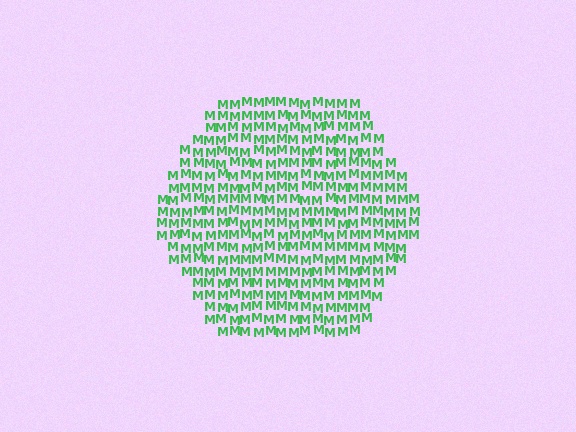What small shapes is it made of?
It is made of small letter M's.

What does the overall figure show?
The overall figure shows a hexagon.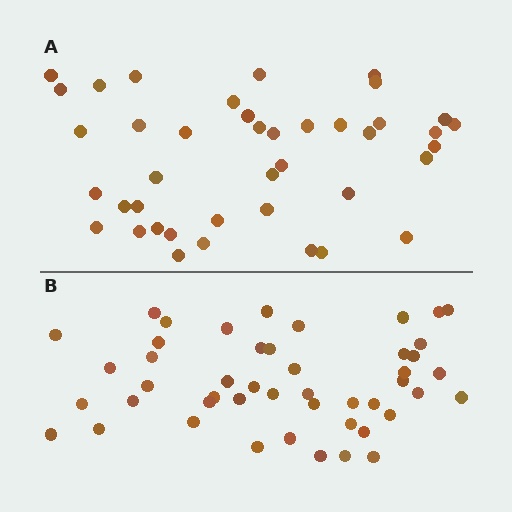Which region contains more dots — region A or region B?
Region B (the bottom region) has more dots.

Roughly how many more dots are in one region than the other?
Region B has about 6 more dots than region A.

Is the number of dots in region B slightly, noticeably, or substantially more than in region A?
Region B has only slightly more — the two regions are fairly close. The ratio is roughly 1.1 to 1.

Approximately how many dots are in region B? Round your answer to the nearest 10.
About 50 dots. (The exact count is 47, which rounds to 50.)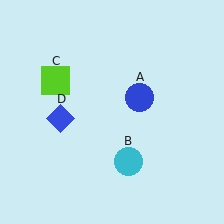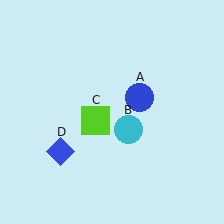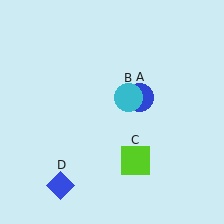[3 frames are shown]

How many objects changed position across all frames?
3 objects changed position: cyan circle (object B), lime square (object C), blue diamond (object D).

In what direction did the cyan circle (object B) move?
The cyan circle (object B) moved up.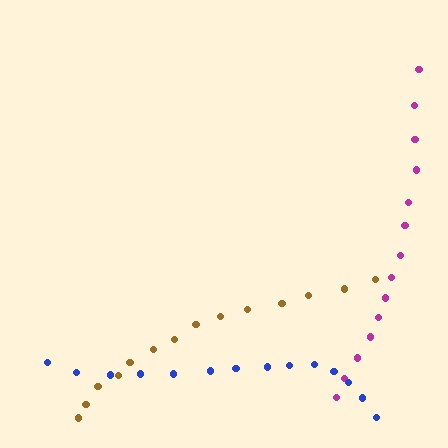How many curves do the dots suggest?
There are 3 distinct paths.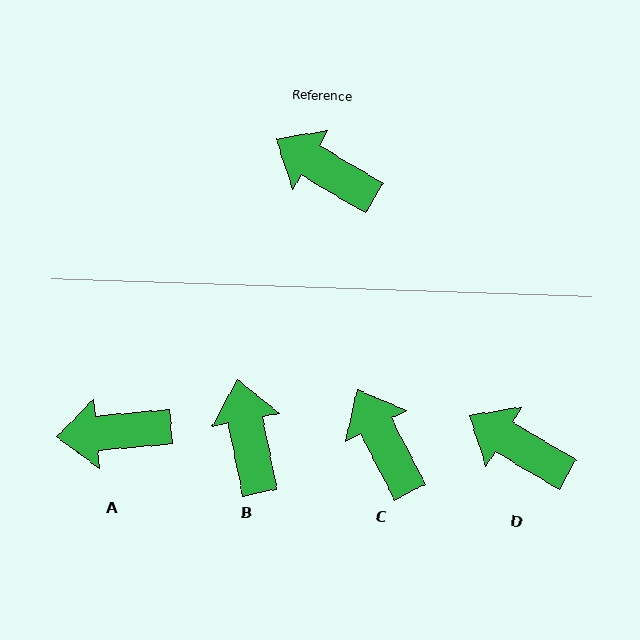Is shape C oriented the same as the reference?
No, it is off by about 32 degrees.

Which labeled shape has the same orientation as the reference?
D.